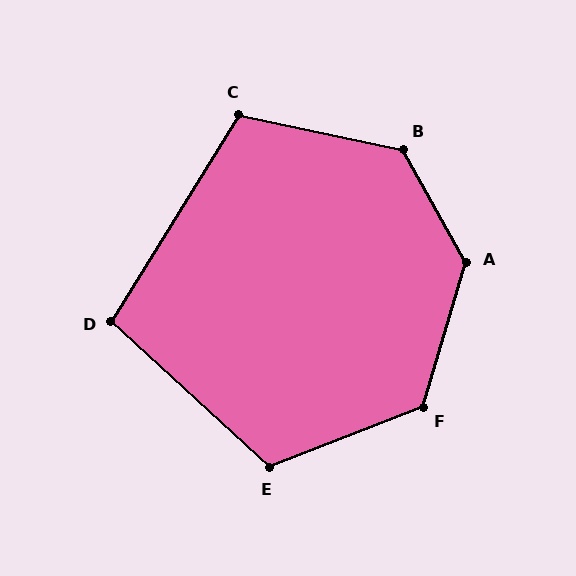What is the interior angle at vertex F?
Approximately 128 degrees (obtuse).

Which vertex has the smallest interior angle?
D, at approximately 101 degrees.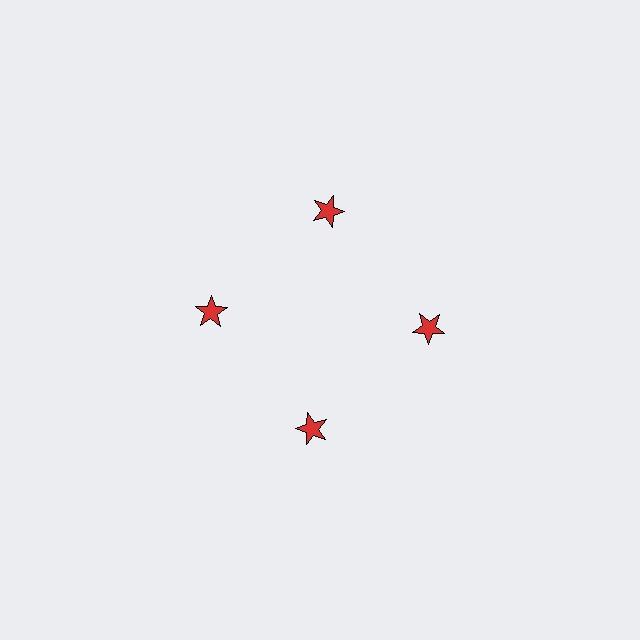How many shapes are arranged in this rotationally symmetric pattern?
There are 4 shapes, arranged in 4 groups of 1.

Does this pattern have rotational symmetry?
Yes, this pattern has 4-fold rotational symmetry. It looks the same after rotating 90 degrees around the center.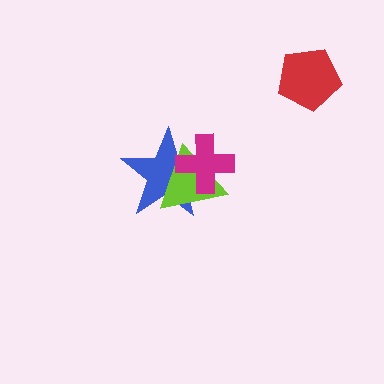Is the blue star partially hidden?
Yes, it is partially covered by another shape.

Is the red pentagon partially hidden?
No, no other shape covers it.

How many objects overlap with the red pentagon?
0 objects overlap with the red pentagon.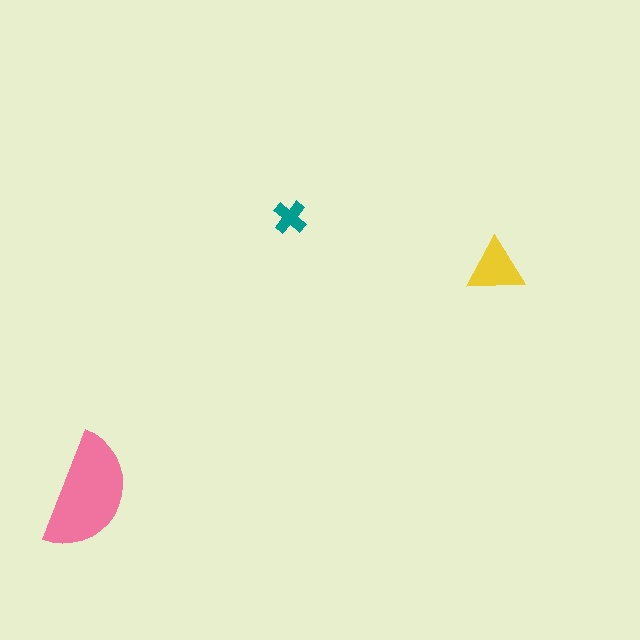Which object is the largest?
The pink semicircle.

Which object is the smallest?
The teal cross.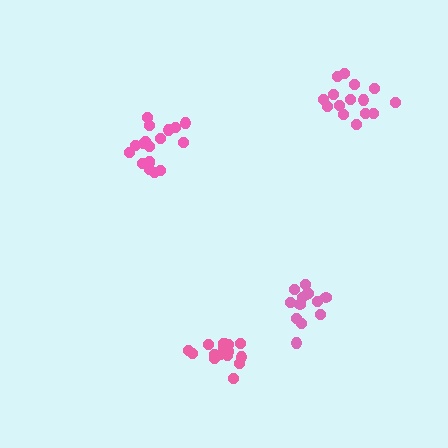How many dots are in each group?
Group 1: 15 dots, Group 2: 18 dots, Group 3: 13 dots, Group 4: 18 dots (64 total).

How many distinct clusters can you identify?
There are 4 distinct clusters.